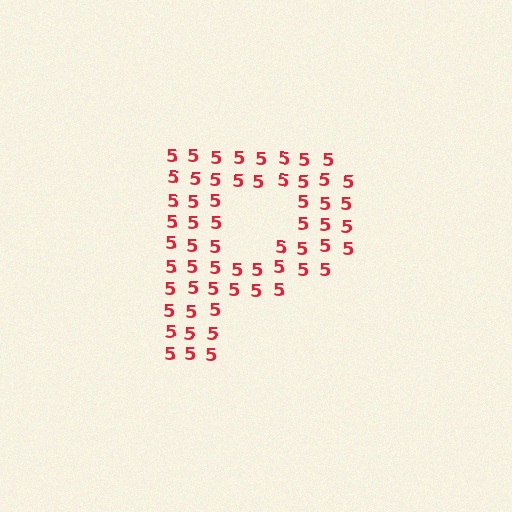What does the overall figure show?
The overall figure shows the letter P.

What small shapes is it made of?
It is made of small digit 5's.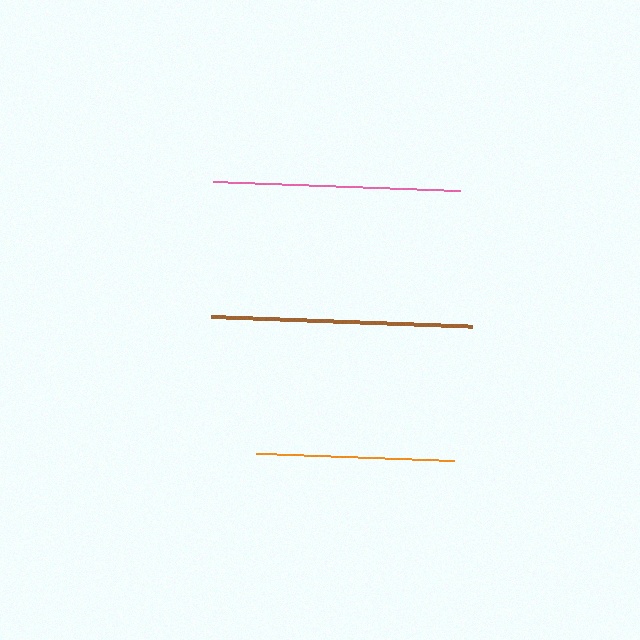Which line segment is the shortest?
The orange line is the shortest at approximately 198 pixels.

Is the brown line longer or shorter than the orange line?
The brown line is longer than the orange line.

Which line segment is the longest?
The brown line is the longest at approximately 261 pixels.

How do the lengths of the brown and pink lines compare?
The brown and pink lines are approximately the same length.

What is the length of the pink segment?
The pink segment is approximately 247 pixels long.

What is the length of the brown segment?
The brown segment is approximately 261 pixels long.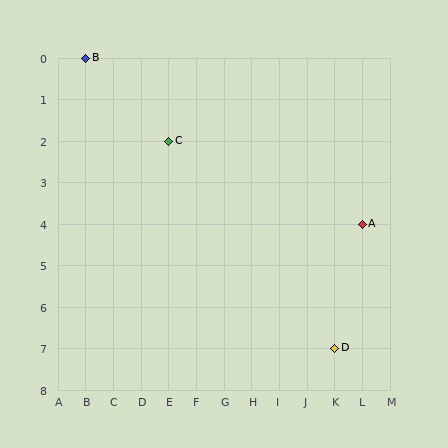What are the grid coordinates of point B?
Point B is at grid coordinates (B, 0).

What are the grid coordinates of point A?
Point A is at grid coordinates (L, 4).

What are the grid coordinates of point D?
Point D is at grid coordinates (K, 7).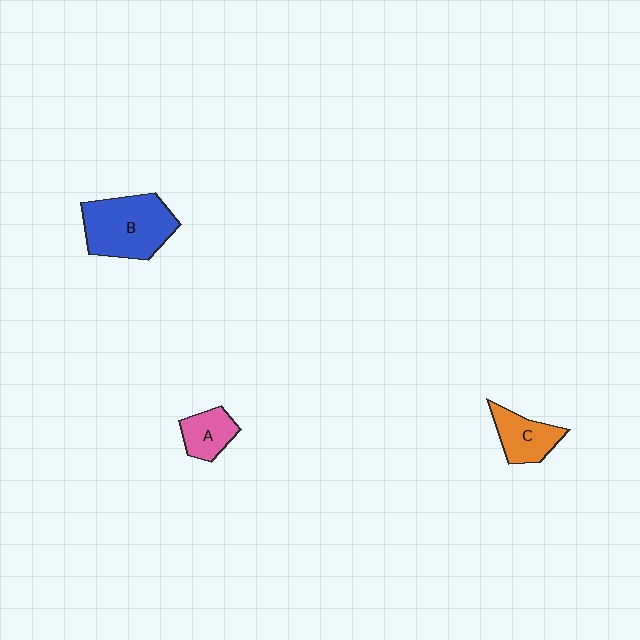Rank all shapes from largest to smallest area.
From largest to smallest: B (blue), C (orange), A (pink).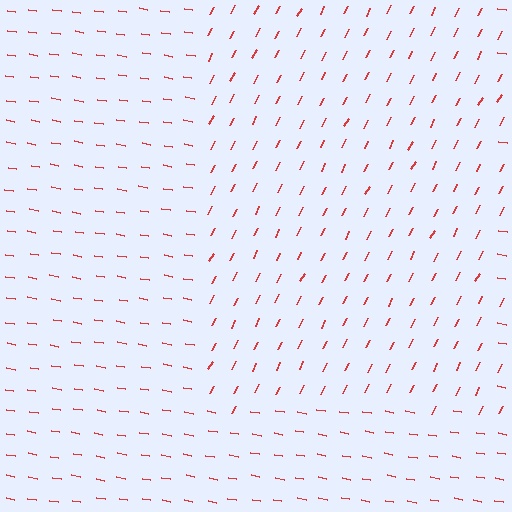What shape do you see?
I see a rectangle.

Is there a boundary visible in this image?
Yes, there is a texture boundary formed by a change in line orientation.